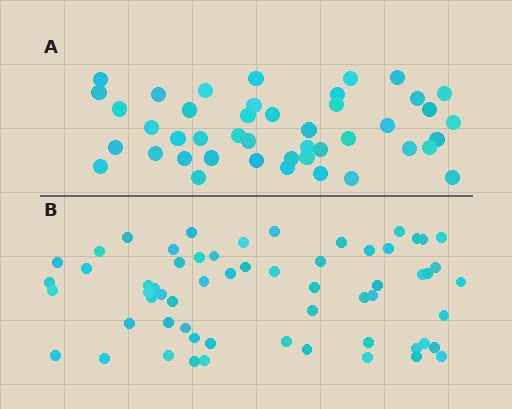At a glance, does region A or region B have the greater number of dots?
Region B (the bottom region) has more dots.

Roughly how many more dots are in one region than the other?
Region B has approximately 15 more dots than region A.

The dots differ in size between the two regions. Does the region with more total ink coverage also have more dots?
No. Region A has more total ink coverage because its dots are larger, but region B actually contains more individual dots. Total area can be misleading — the number of items is what matters here.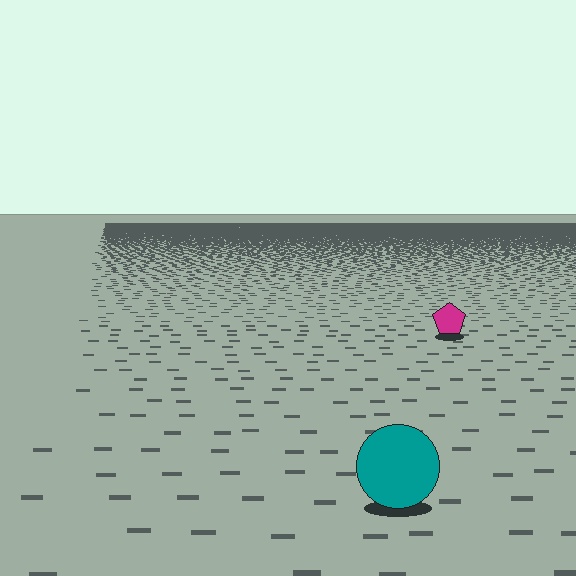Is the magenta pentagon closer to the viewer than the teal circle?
No. The teal circle is closer — you can tell from the texture gradient: the ground texture is coarser near it.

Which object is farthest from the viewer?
The magenta pentagon is farthest from the viewer. It appears smaller and the ground texture around it is denser.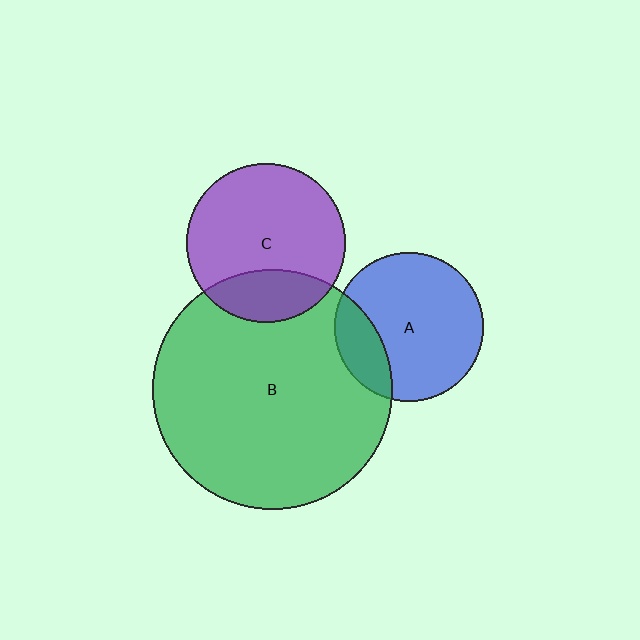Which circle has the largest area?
Circle B (green).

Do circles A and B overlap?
Yes.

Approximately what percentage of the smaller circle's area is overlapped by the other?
Approximately 20%.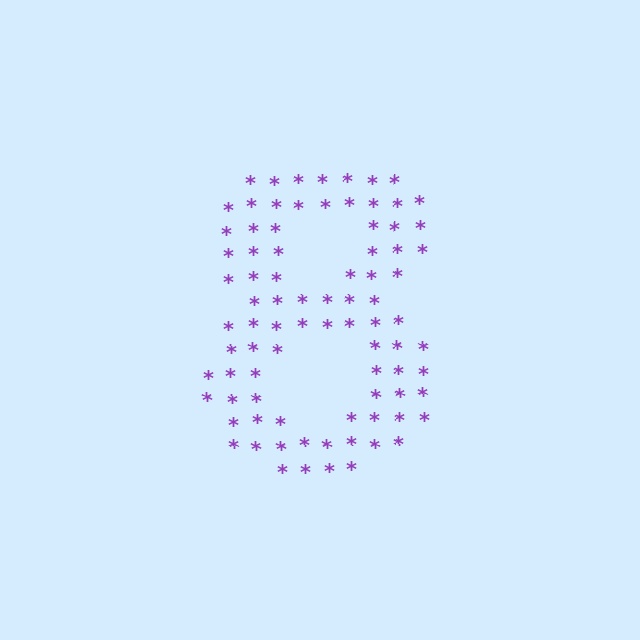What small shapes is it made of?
It is made of small asterisks.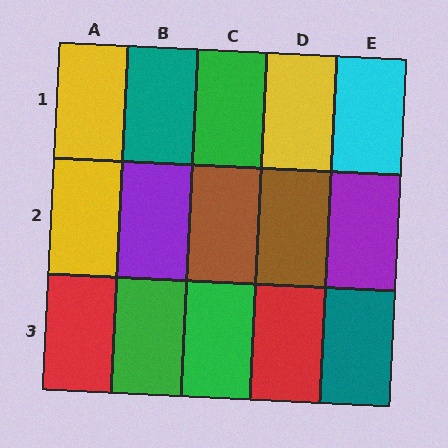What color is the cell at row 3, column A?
Red.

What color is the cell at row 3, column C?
Green.